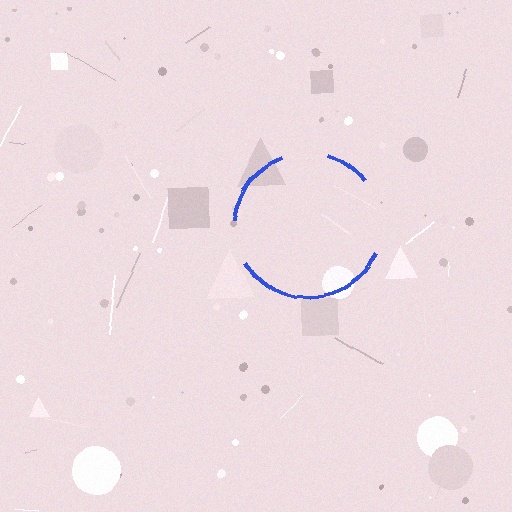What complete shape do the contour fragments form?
The contour fragments form a circle.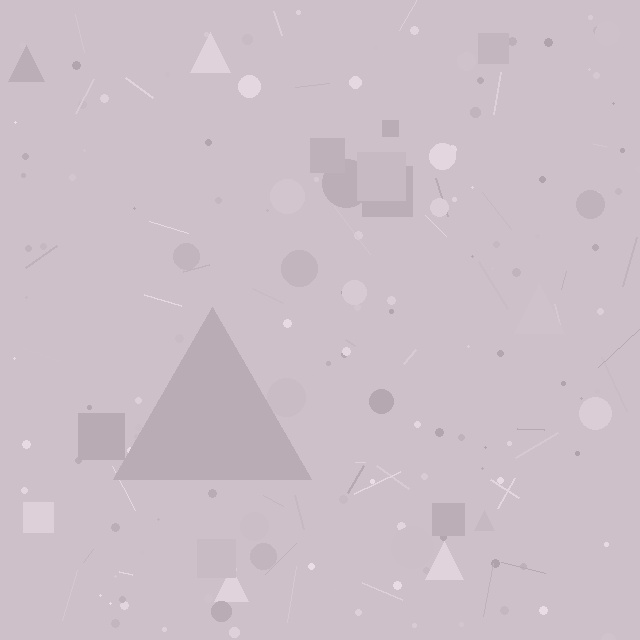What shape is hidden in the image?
A triangle is hidden in the image.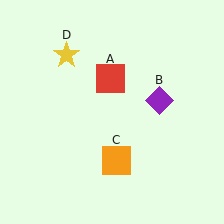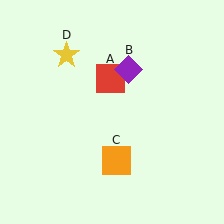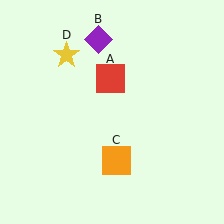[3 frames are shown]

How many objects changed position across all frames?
1 object changed position: purple diamond (object B).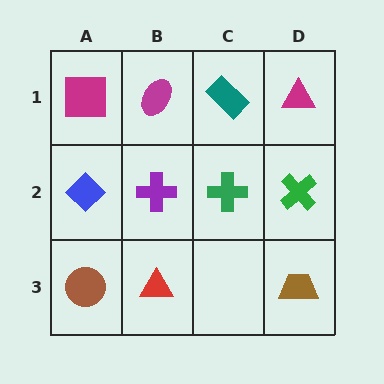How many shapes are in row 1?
4 shapes.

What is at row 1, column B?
A magenta ellipse.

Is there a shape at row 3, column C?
No, that cell is empty.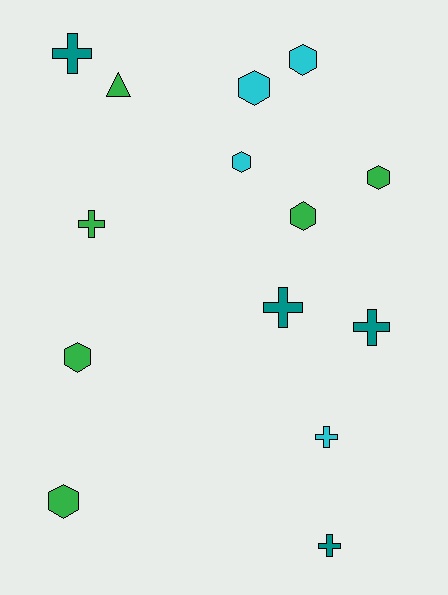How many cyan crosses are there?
There is 1 cyan cross.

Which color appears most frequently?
Green, with 6 objects.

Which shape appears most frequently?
Hexagon, with 7 objects.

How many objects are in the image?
There are 14 objects.